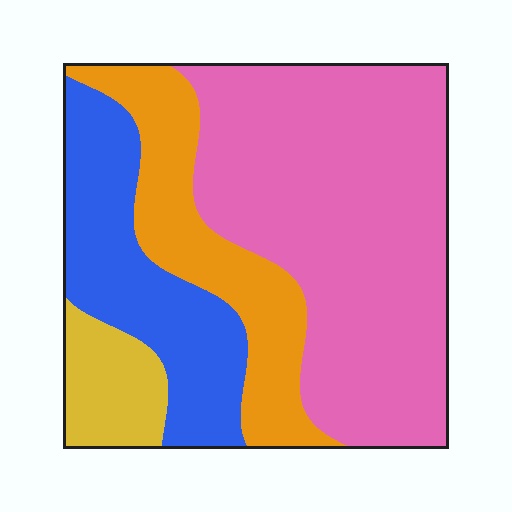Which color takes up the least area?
Yellow, at roughly 10%.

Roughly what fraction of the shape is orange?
Orange covers 19% of the shape.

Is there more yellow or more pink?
Pink.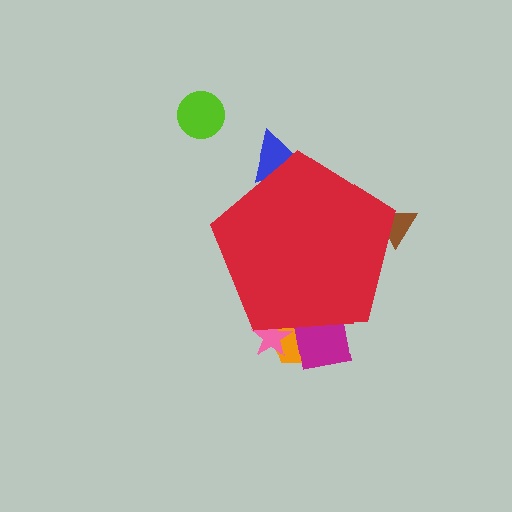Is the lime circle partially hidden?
No, the lime circle is fully visible.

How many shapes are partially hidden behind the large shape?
5 shapes are partially hidden.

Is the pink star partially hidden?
Yes, the pink star is partially hidden behind the red pentagon.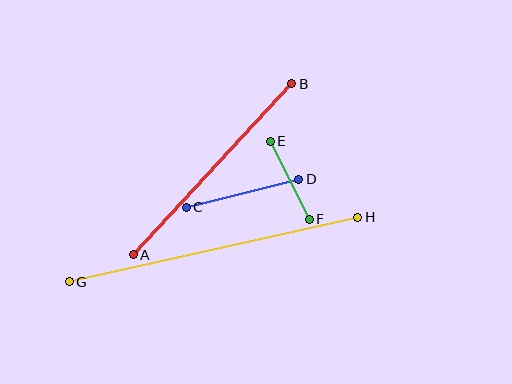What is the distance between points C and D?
The distance is approximately 116 pixels.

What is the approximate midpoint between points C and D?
The midpoint is at approximately (242, 193) pixels.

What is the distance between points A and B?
The distance is approximately 233 pixels.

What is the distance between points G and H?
The distance is approximately 296 pixels.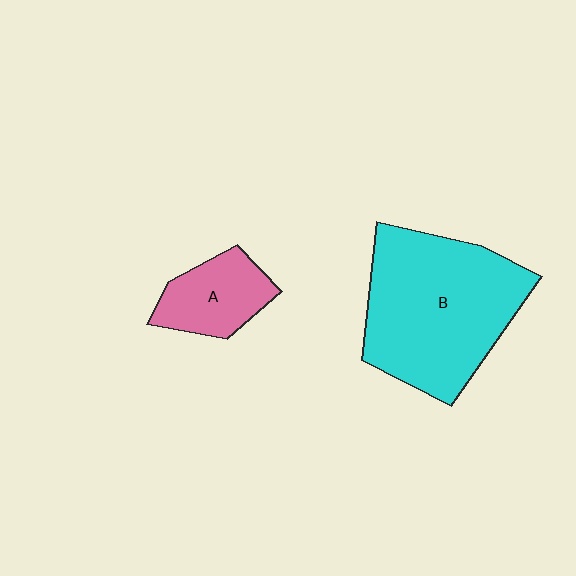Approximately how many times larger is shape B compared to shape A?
Approximately 2.8 times.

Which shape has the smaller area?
Shape A (pink).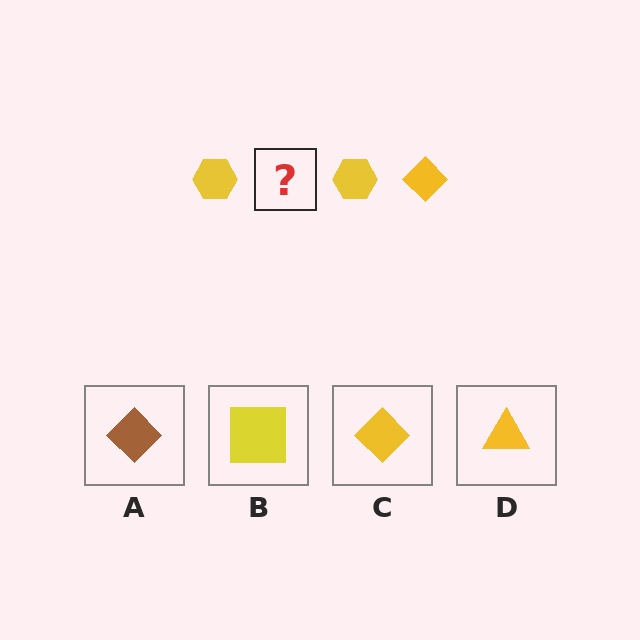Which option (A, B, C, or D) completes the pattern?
C.